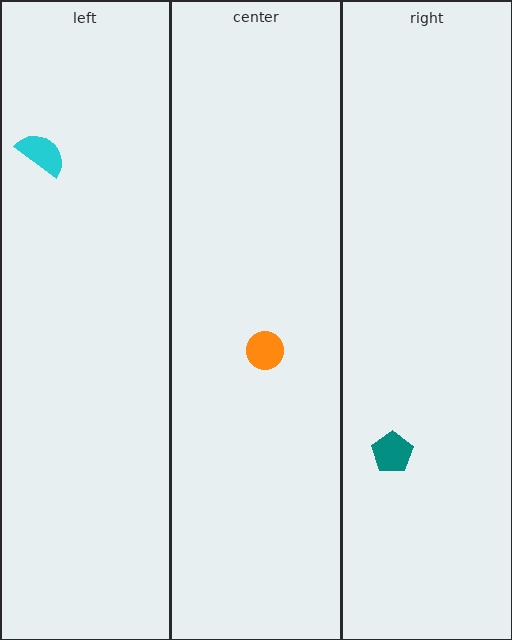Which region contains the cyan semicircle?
The left region.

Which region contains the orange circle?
The center region.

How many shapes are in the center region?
1.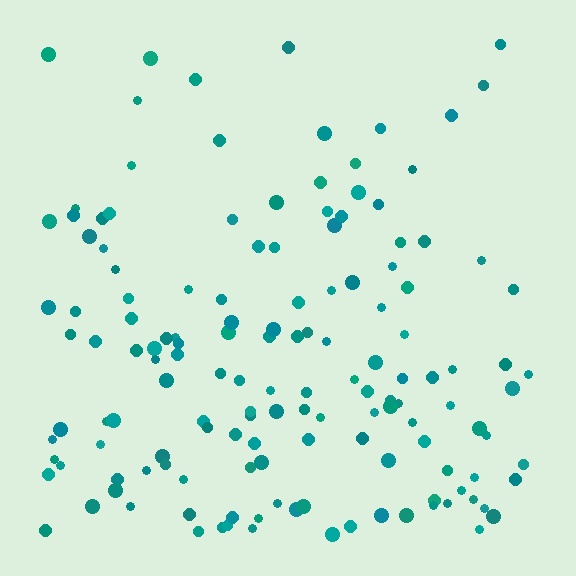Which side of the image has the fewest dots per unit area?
The top.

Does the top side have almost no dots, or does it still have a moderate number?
Still a moderate number, just noticeably fewer than the bottom.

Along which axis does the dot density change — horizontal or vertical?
Vertical.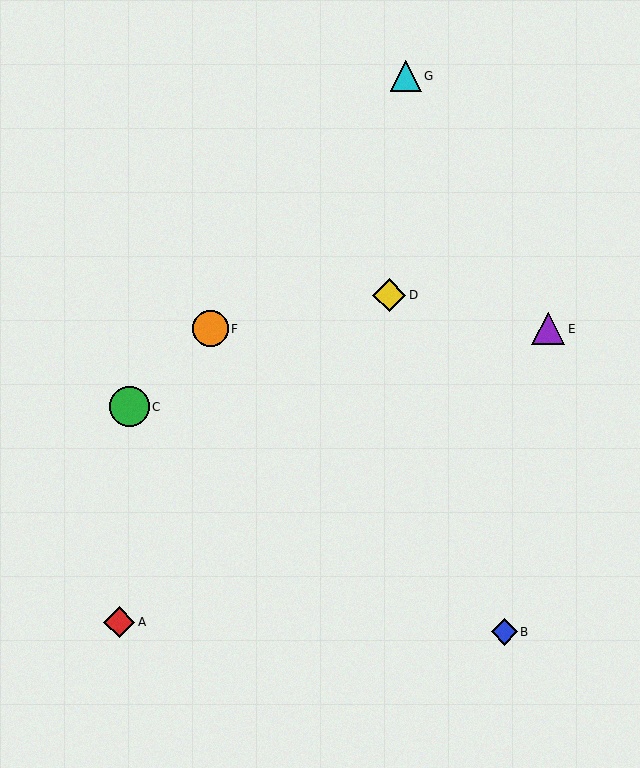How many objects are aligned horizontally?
2 objects (E, F) are aligned horizontally.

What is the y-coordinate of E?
Object E is at y≈329.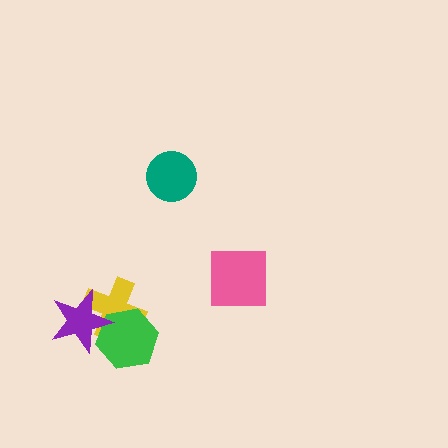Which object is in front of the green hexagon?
The purple star is in front of the green hexagon.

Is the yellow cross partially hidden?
Yes, it is partially covered by another shape.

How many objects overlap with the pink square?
0 objects overlap with the pink square.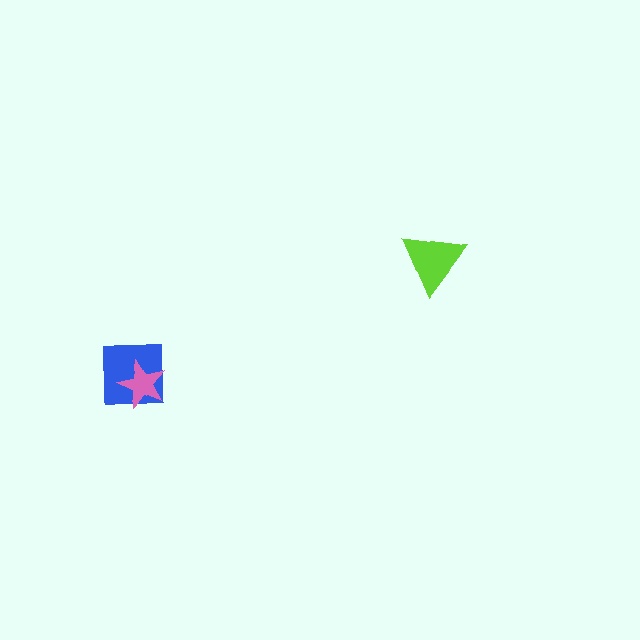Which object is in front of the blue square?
The pink star is in front of the blue square.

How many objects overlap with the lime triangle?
0 objects overlap with the lime triangle.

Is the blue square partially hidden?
Yes, it is partially covered by another shape.